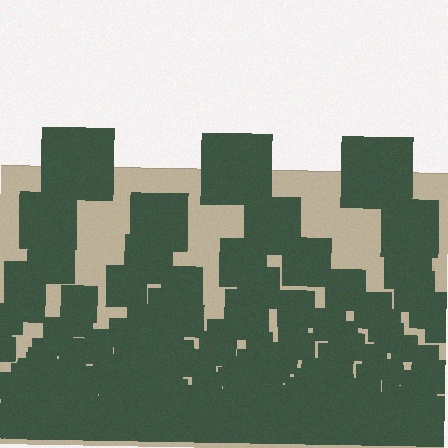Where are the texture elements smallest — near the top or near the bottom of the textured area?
Near the bottom.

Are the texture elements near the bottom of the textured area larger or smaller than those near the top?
Smaller. The gradient is inverted — elements near the bottom are smaller and denser.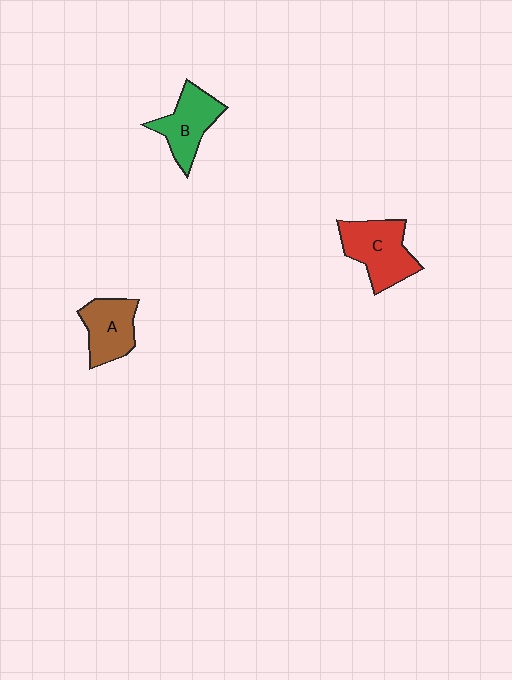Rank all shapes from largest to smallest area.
From largest to smallest: C (red), B (green), A (brown).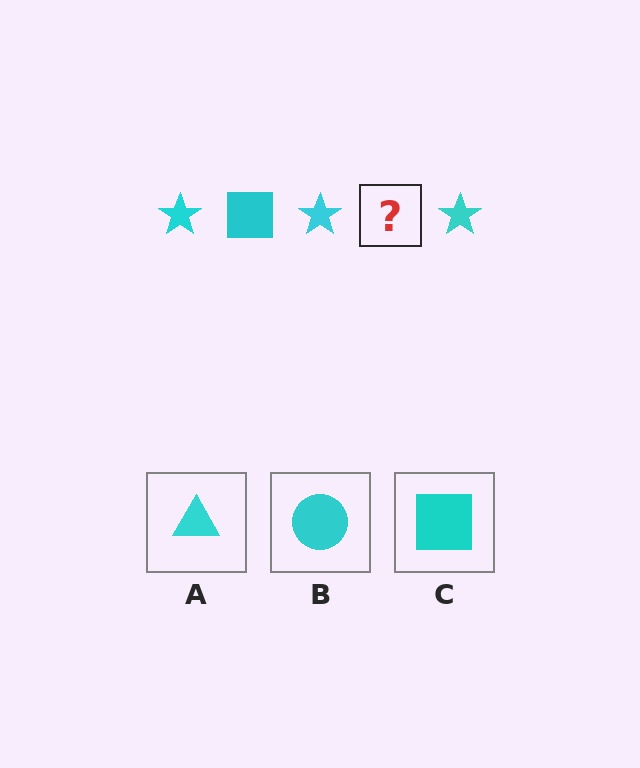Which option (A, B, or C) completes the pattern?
C.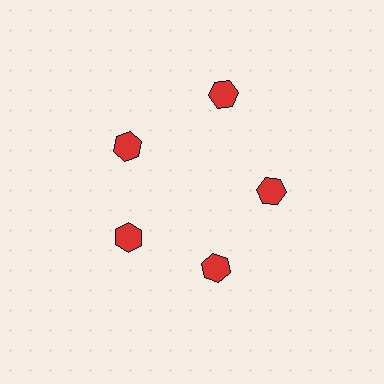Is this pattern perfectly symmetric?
No. The 5 red hexagons are arranged in a ring, but one element near the 1 o'clock position is pushed outward from the center, breaking the 5-fold rotational symmetry.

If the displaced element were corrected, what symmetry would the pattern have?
It would have 5-fold rotational symmetry — the pattern would map onto itself every 72 degrees.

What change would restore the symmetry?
The symmetry would be restored by moving it inward, back onto the ring so that all 5 hexagons sit at equal angles and equal distance from the center.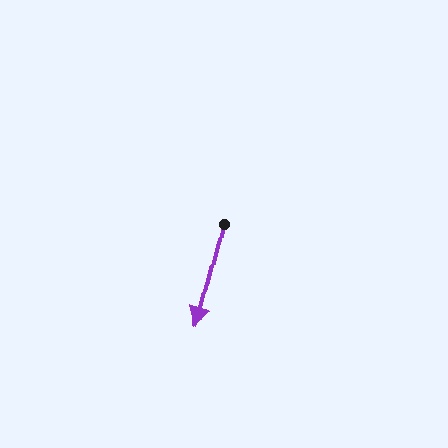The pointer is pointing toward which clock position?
Roughly 6 o'clock.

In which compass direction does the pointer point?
South.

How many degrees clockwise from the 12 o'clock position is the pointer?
Approximately 194 degrees.